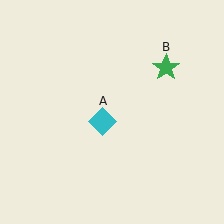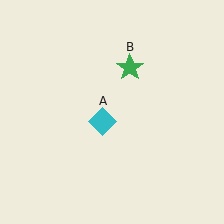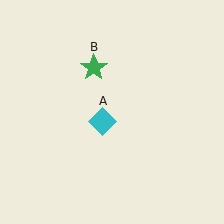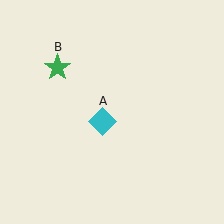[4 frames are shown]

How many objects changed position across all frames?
1 object changed position: green star (object B).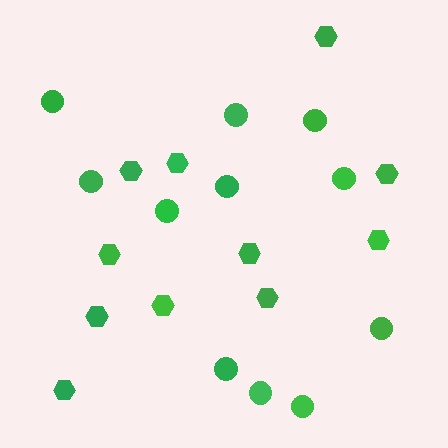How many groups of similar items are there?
There are 2 groups: one group of circles (11) and one group of hexagons (11).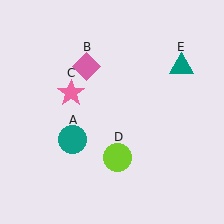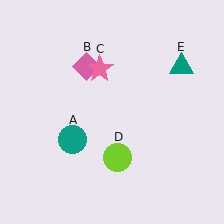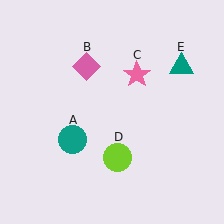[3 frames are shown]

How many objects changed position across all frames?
1 object changed position: pink star (object C).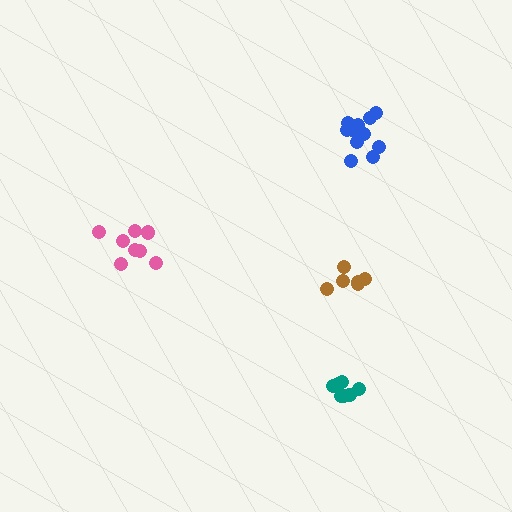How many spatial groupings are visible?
There are 4 spatial groupings.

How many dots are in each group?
Group 1: 8 dots, Group 2: 12 dots, Group 3: 6 dots, Group 4: 7 dots (33 total).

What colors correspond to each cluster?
The clusters are colored: pink, blue, brown, teal.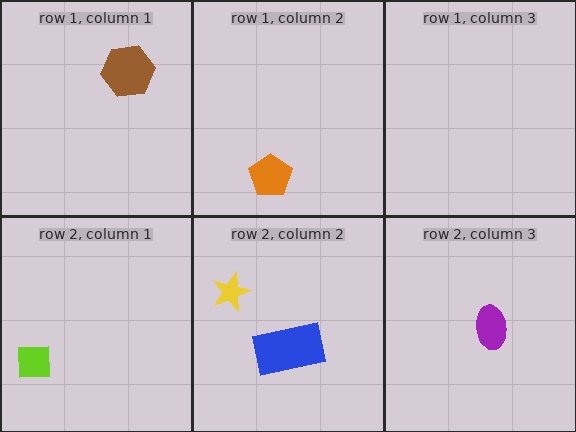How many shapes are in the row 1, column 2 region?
1.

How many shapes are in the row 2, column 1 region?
1.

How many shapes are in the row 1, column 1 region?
1.